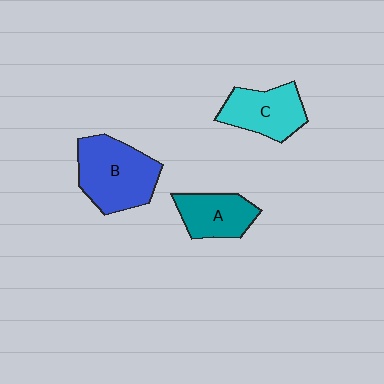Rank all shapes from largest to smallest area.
From largest to smallest: B (blue), C (cyan), A (teal).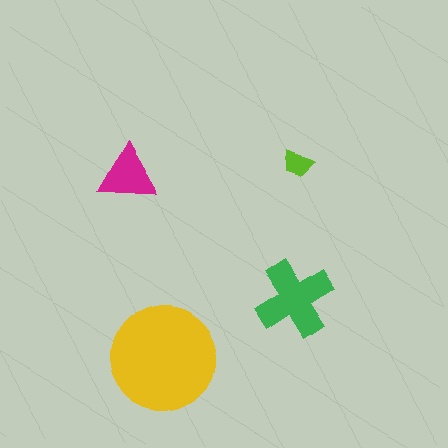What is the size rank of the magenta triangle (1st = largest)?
3rd.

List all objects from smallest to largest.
The lime trapezoid, the magenta triangle, the green cross, the yellow circle.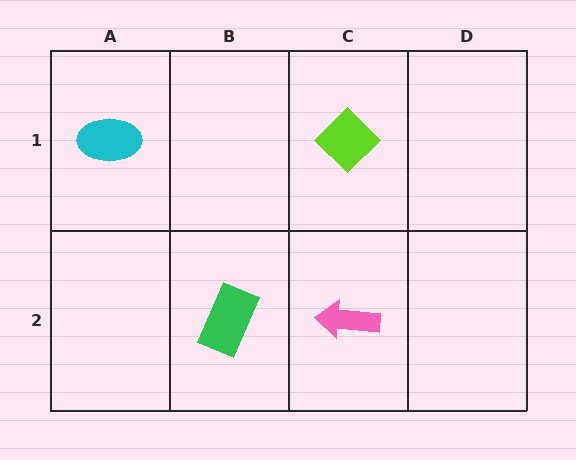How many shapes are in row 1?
2 shapes.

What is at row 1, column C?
A lime diamond.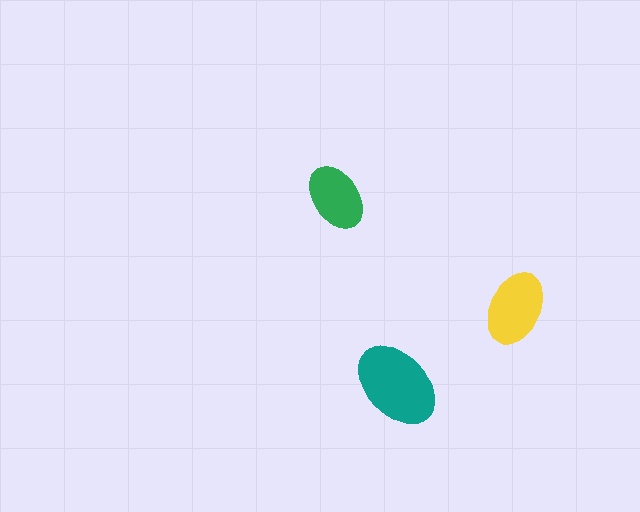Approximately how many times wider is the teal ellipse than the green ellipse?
About 1.5 times wider.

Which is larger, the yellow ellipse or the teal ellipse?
The teal one.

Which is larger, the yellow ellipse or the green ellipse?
The yellow one.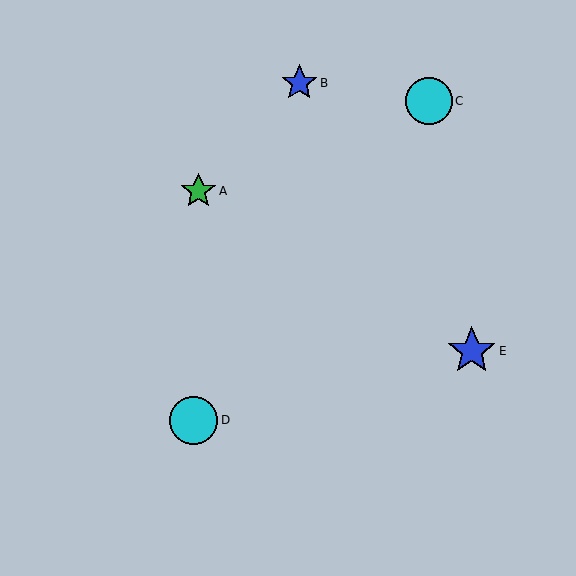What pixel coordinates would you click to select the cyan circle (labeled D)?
Click at (194, 420) to select the cyan circle D.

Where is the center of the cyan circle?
The center of the cyan circle is at (194, 420).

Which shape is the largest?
The blue star (labeled E) is the largest.